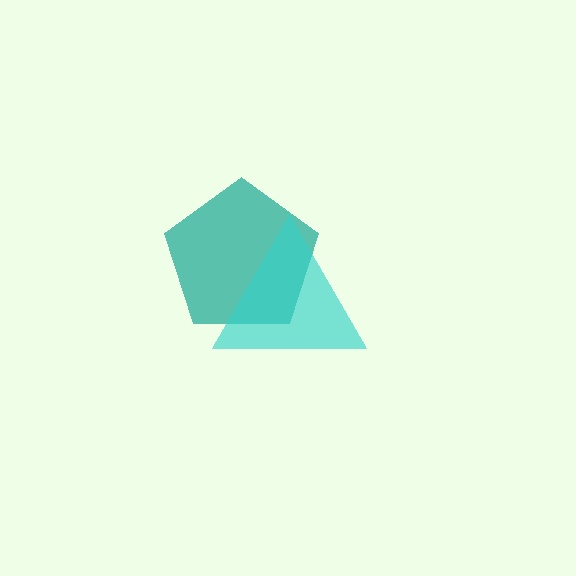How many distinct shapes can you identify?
There are 2 distinct shapes: a teal pentagon, a cyan triangle.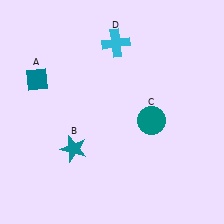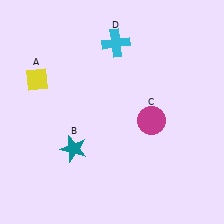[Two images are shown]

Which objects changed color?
A changed from teal to yellow. C changed from teal to magenta.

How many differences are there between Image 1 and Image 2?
There are 2 differences between the two images.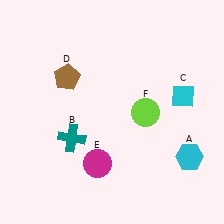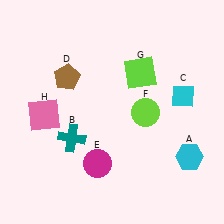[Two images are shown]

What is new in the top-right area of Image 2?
A lime square (G) was added in the top-right area of Image 2.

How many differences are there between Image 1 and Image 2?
There are 2 differences between the two images.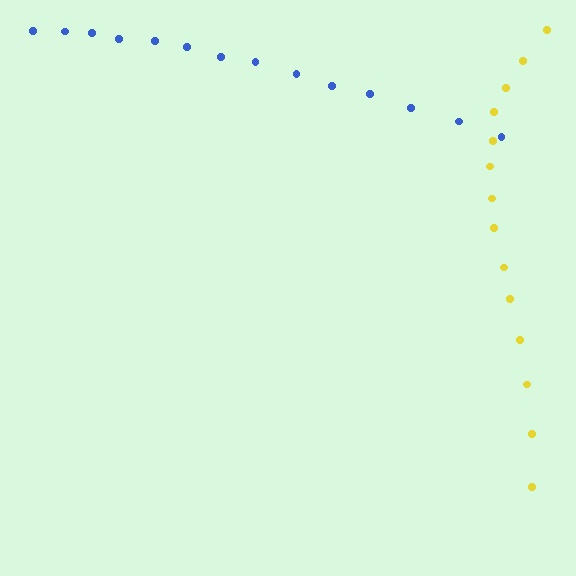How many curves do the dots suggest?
There are 2 distinct paths.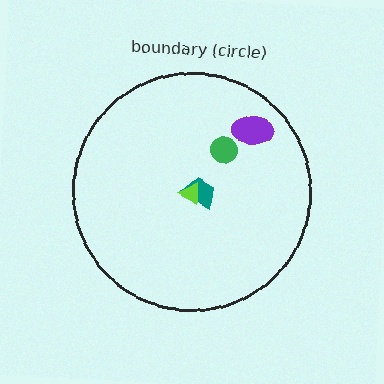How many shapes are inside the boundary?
4 inside, 0 outside.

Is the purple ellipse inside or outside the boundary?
Inside.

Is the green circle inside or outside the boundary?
Inside.